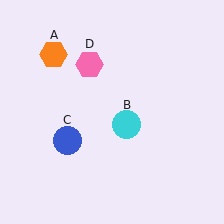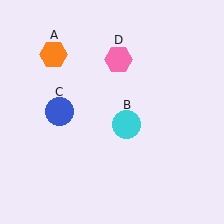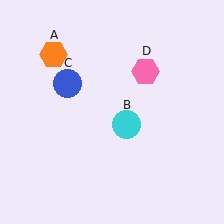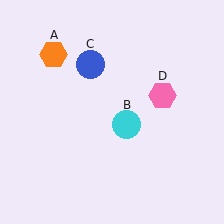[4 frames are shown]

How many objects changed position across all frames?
2 objects changed position: blue circle (object C), pink hexagon (object D).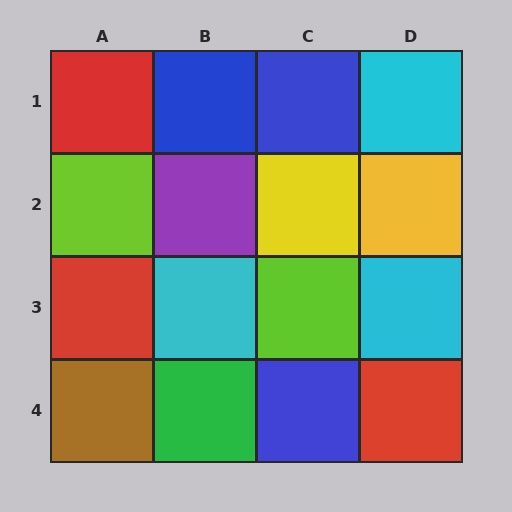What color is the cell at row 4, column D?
Red.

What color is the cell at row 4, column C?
Blue.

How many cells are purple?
1 cell is purple.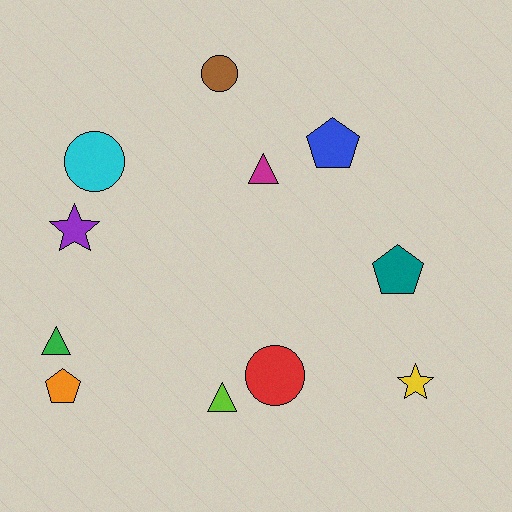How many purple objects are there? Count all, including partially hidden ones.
There is 1 purple object.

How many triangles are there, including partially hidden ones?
There are 3 triangles.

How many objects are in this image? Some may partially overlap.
There are 11 objects.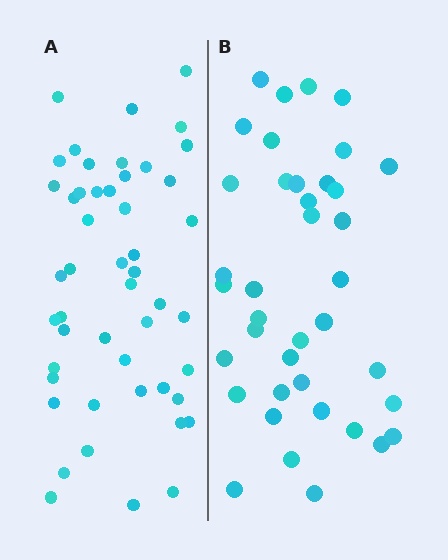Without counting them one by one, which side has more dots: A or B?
Region A (the left region) has more dots.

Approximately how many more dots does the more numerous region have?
Region A has roughly 10 or so more dots than region B.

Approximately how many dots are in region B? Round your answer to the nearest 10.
About 40 dots. (The exact count is 39, which rounds to 40.)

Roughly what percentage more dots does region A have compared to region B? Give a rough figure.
About 25% more.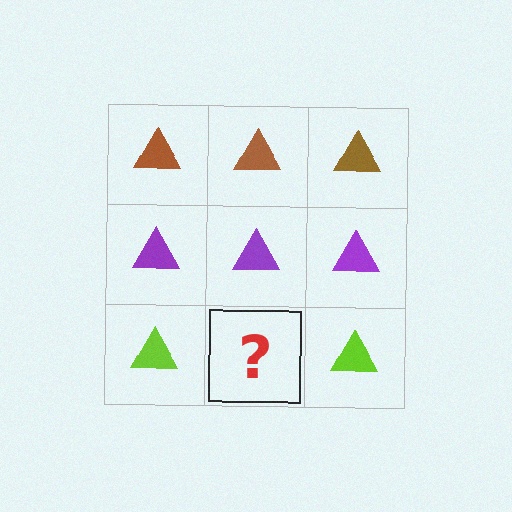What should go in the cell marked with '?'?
The missing cell should contain a lime triangle.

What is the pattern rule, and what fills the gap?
The rule is that each row has a consistent color. The gap should be filled with a lime triangle.